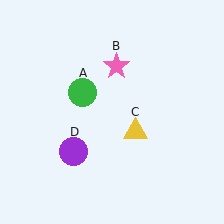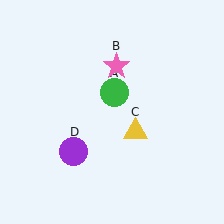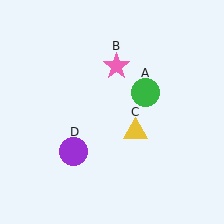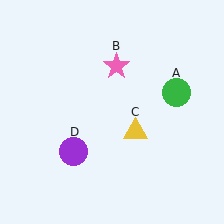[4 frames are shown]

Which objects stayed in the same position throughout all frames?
Pink star (object B) and yellow triangle (object C) and purple circle (object D) remained stationary.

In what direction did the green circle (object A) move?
The green circle (object A) moved right.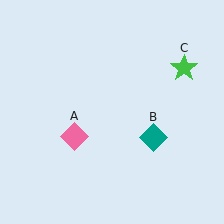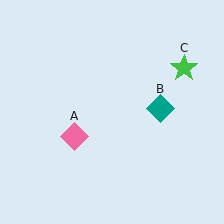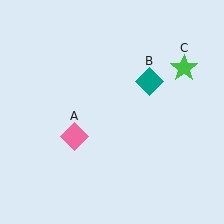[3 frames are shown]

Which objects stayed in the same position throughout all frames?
Pink diamond (object A) and green star (object C) remained stationary.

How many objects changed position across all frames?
1 object changed position: teal diamond (object B).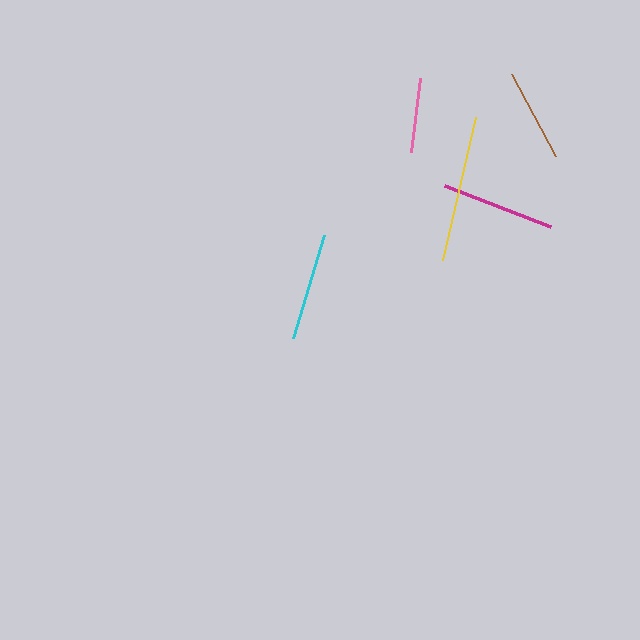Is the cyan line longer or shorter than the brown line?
The cyan line is longer than the brown line.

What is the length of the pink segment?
The pink segment is approximately 75 pixels long.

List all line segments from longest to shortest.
From longest to shortest: yellow, magenta, cyan, brown, pink.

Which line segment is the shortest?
The pink line is the shortest at approximately 75 pixels.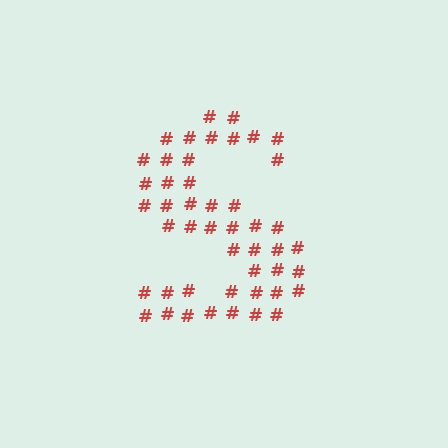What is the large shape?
The large shape is the letter S.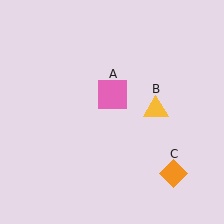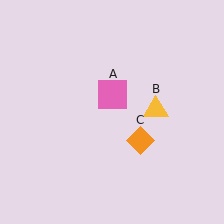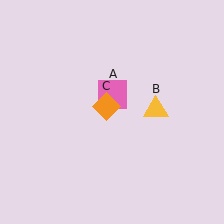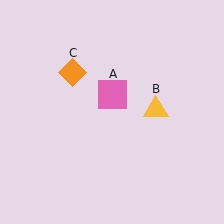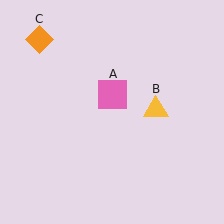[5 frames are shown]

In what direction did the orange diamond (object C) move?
The orange diamond (object C) moved up and to the left.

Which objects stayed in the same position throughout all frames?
Pink square (object A) and yellow triangle (object B) remained stationary.